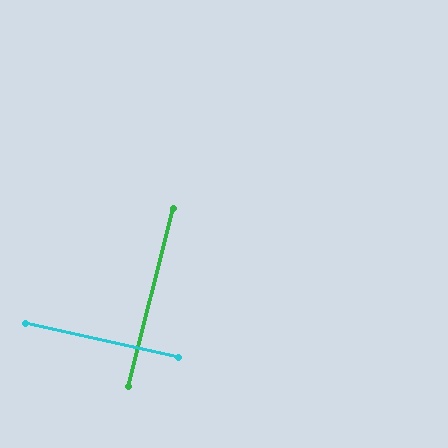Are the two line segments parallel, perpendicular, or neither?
Perpendicular — they meet at approximately 89°.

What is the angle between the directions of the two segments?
Approximately 89 degrees.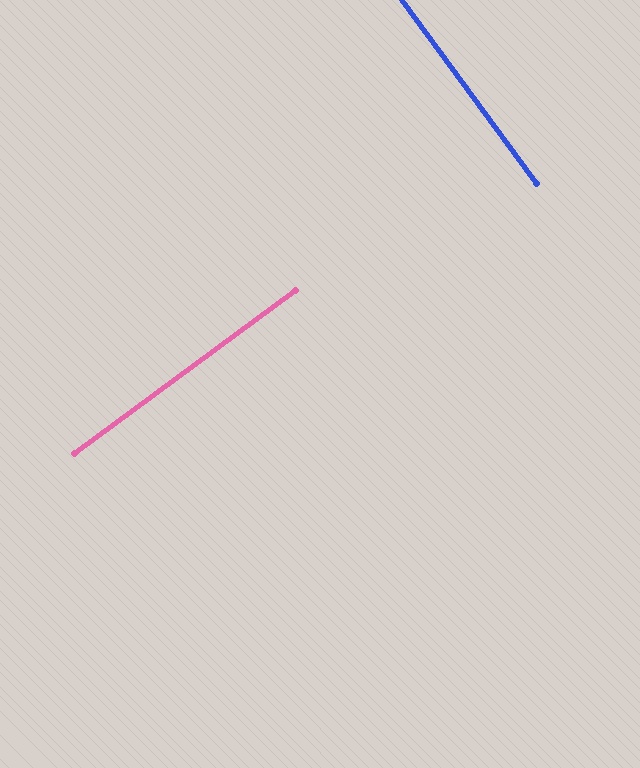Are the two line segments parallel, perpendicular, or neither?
Perpendicular — they meet at approximately 90°.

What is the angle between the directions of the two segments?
Approximately 90 degrees.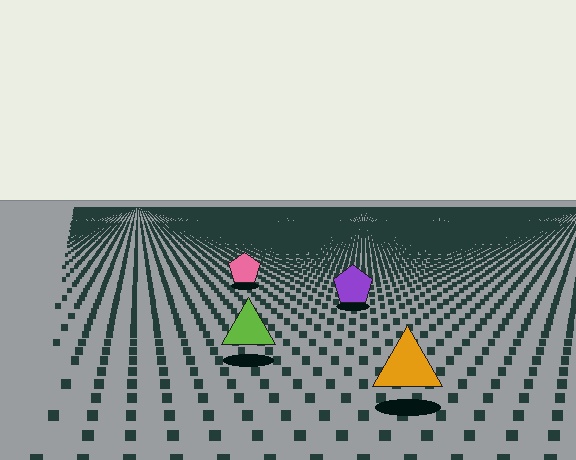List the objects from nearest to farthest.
From nearest to farthest: the orange triangle, the lime triangle, the purple pentagon, the pink pentagon.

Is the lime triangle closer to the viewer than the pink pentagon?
Yes. The lime triangle is closer — you can tell from the texture gradient: the ground texture is coarser near it.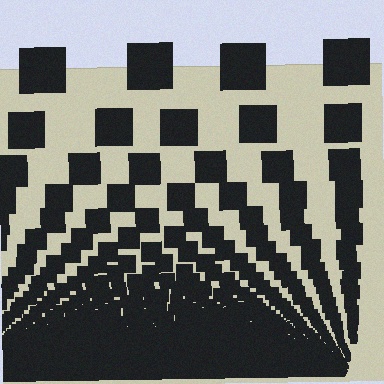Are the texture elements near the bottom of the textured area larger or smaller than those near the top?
Smaller. The gradient is inverted — elements near the bottom are smaller and denser.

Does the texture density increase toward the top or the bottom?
Density increases toward the bottom.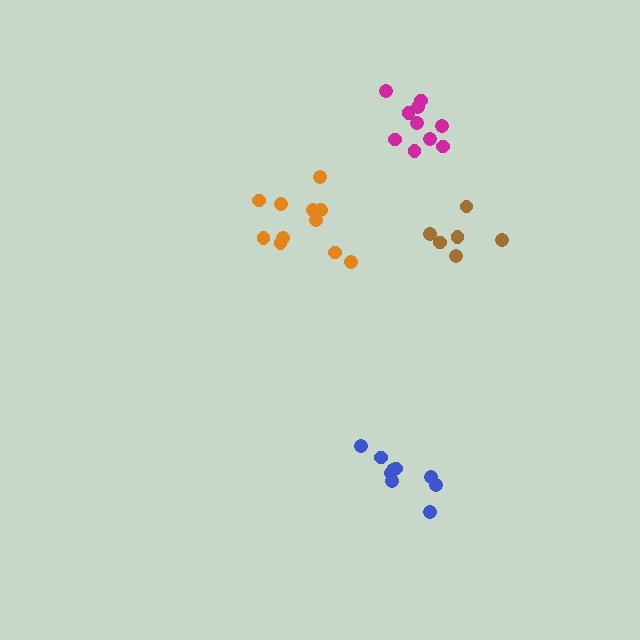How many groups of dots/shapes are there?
There are 4 groups.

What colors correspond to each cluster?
The clusters are colored: orange, brown, blue, magenta.